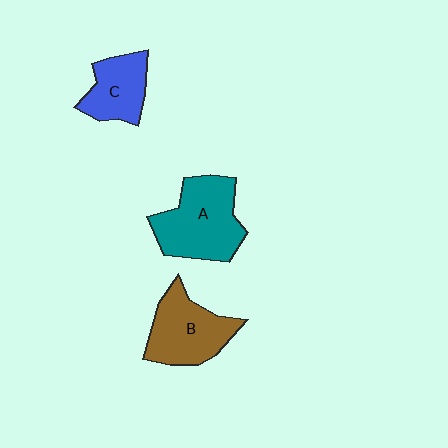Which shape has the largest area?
Shape A (teal).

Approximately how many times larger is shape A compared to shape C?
Approximately 1.6 times.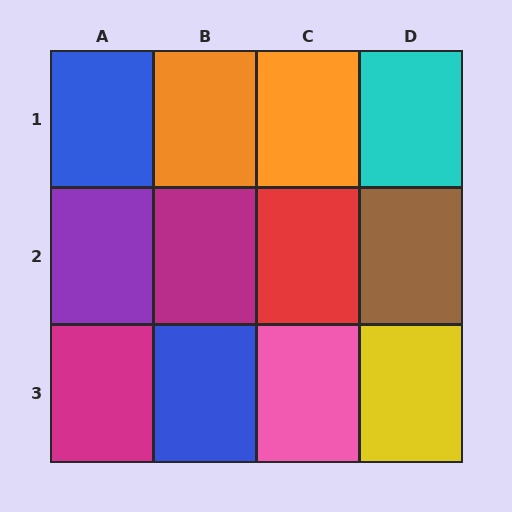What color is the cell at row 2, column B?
Magenta.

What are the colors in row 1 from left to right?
Blue, orange, orange, cyan.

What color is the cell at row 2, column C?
Red.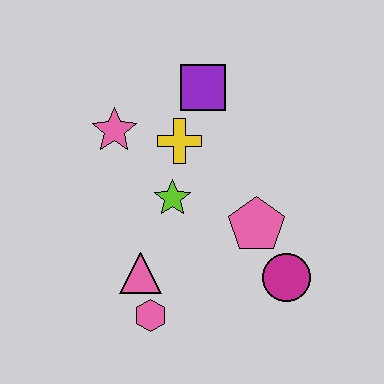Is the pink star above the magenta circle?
Yes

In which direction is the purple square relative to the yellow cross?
The purple square is above the yellow cross.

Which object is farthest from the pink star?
The magenta circle is farthest from the pink star.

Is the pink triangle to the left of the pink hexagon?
Yes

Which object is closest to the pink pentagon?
The magenta circle is closest to the pink pentagon.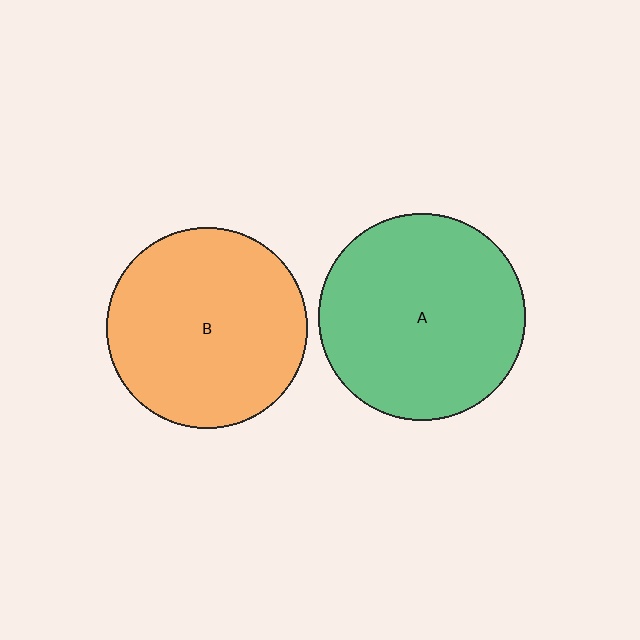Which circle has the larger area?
Circle A (green).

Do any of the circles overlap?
No, none of the circles overlap.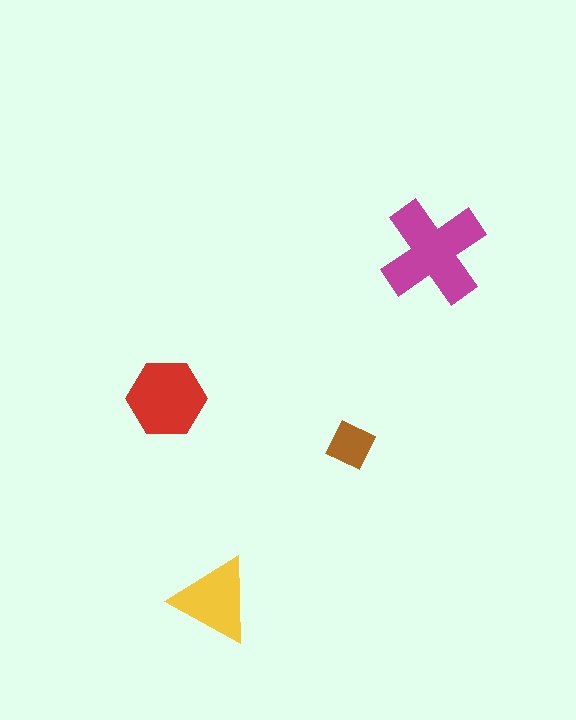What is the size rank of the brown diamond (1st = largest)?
4th.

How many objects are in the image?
There are 4 objects in the image.